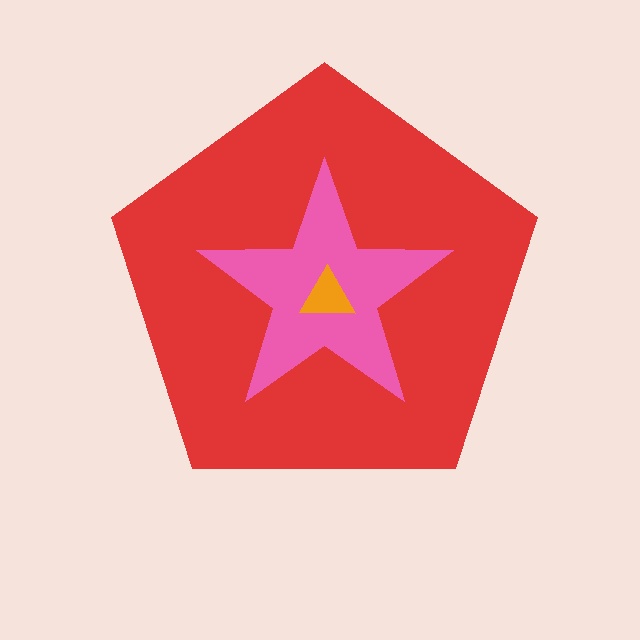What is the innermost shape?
The orange triangle.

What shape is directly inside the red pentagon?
The pink star.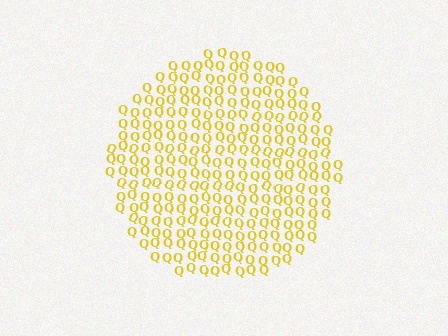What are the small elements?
The small elements are letter Q's.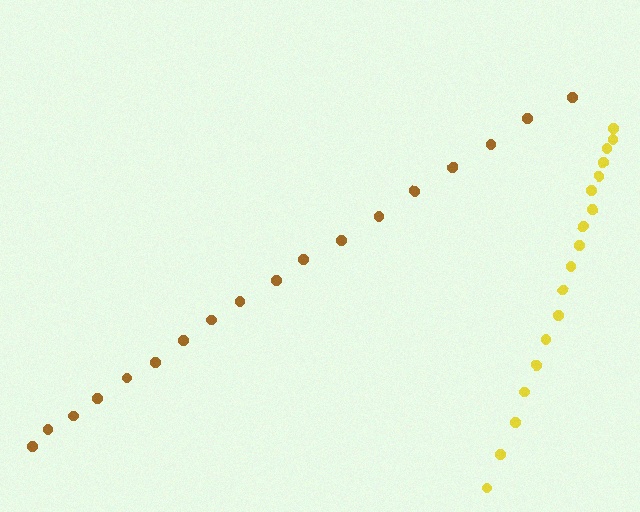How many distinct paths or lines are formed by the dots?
There are 2 distinct paths.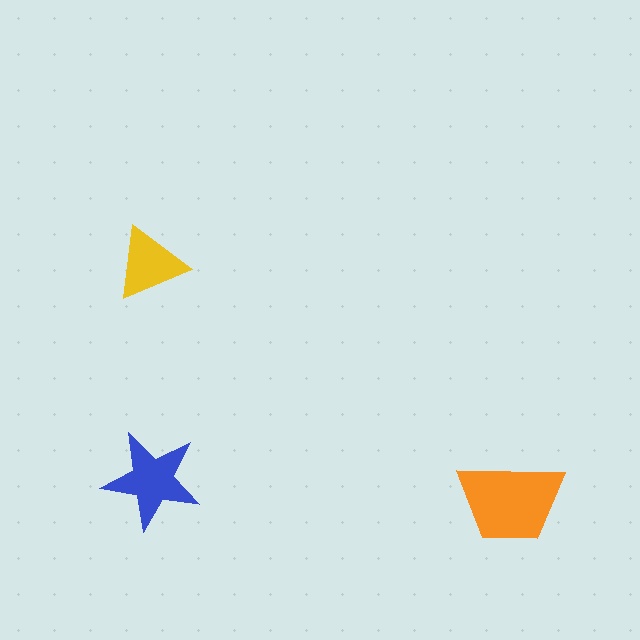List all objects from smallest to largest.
The yellow triangle, the blue star, the orange trapezoid.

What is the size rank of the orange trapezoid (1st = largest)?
1st.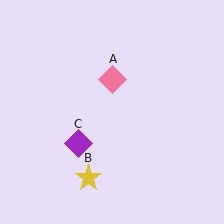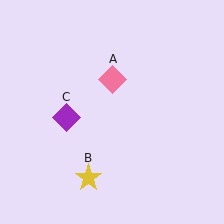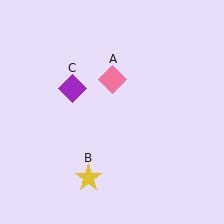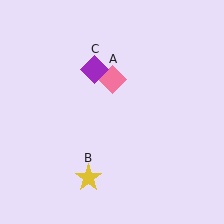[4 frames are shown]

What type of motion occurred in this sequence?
The purple diamond (object C) rotated clockwise around the center of the scene.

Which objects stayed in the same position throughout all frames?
Pink diamond (object A) and yellow star (object B) remained stationary.